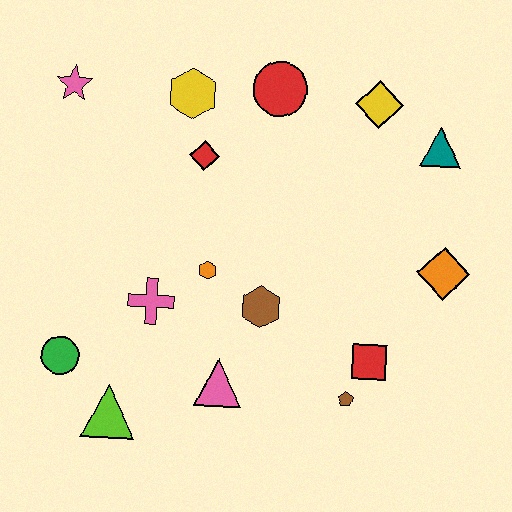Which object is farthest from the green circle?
The teal triangle is farthest from the green circle.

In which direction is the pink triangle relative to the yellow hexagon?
The pink triangle is below the yellow hexagon.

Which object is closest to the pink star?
The yellow hexagon is closest to the pink star.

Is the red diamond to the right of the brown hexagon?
No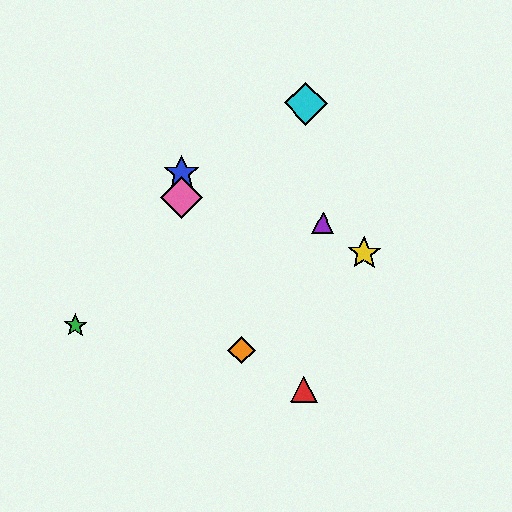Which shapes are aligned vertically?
The blue star, the pink diamond are aligned vertically.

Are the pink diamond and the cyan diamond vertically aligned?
No, the pink diamond is at x≈181 and the cyan diamond is at x≈306.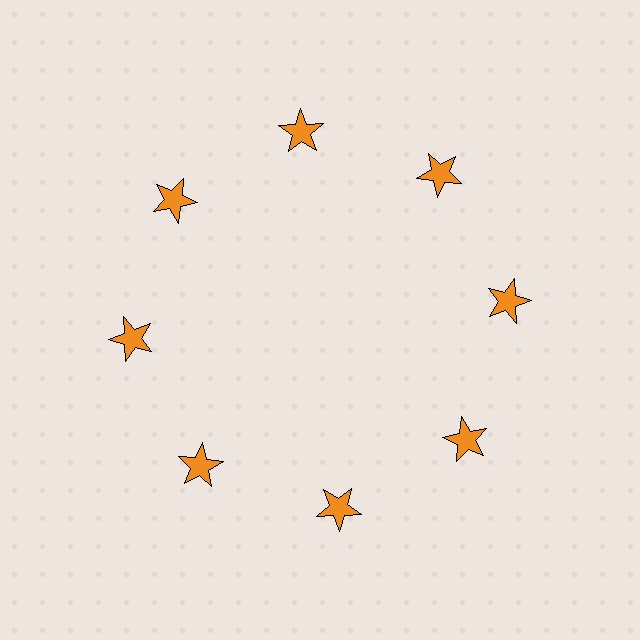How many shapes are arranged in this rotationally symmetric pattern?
There are 8 shapes, arranged in 8 groups of 1.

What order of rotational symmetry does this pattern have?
This pattern has 8-fold rotational symmetry.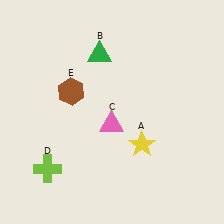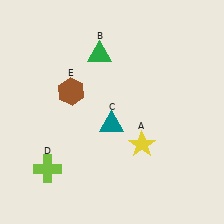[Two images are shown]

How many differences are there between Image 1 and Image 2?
There is 1 difference between the two images.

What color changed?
The triangle (C) changed from pink in Image 1 to teal in Image 2.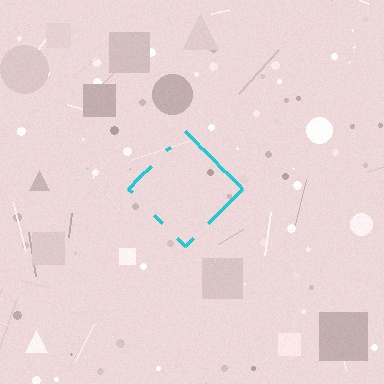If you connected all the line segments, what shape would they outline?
They would outline a diamond.